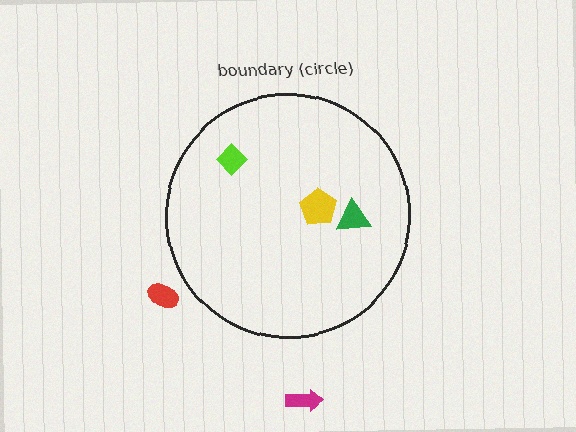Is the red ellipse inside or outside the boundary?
Outside.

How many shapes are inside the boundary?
3 inside, 2 outside.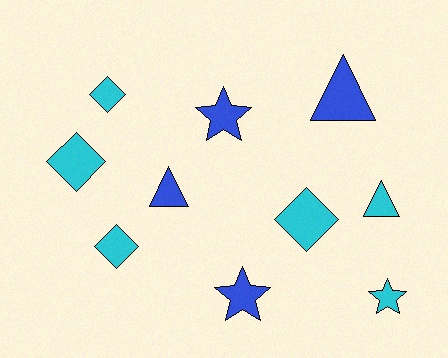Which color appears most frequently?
Cyan, with 6 objects.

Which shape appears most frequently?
Diamond, with 4 objects.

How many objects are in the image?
There are 10 objects.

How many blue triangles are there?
There are 2 blue triangles.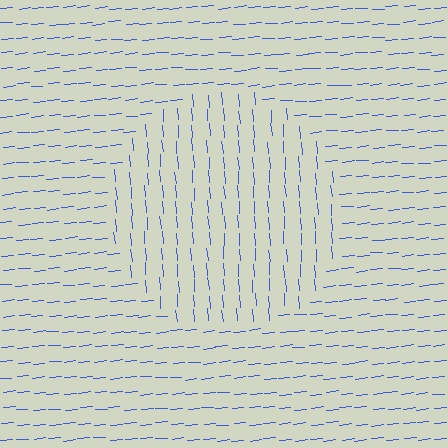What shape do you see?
I see a circle.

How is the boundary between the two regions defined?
The boundary is defined purely by a change in line orientation (approximately 89 degrees difference). All lines are the same color and thickness.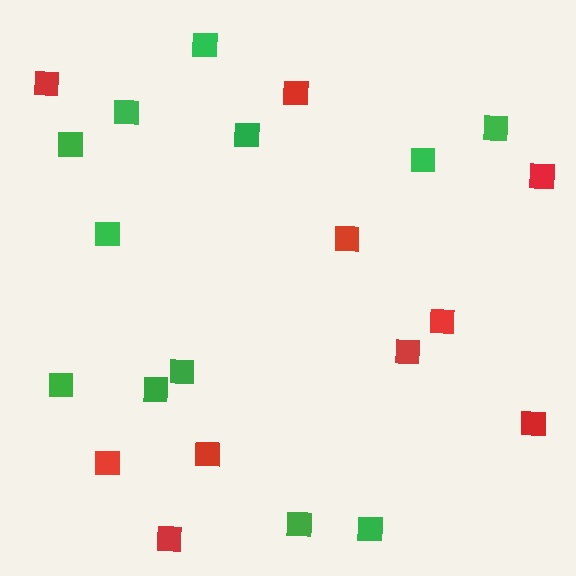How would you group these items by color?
There are 2 groups: one group of red squares (10) and one group of green squares (12).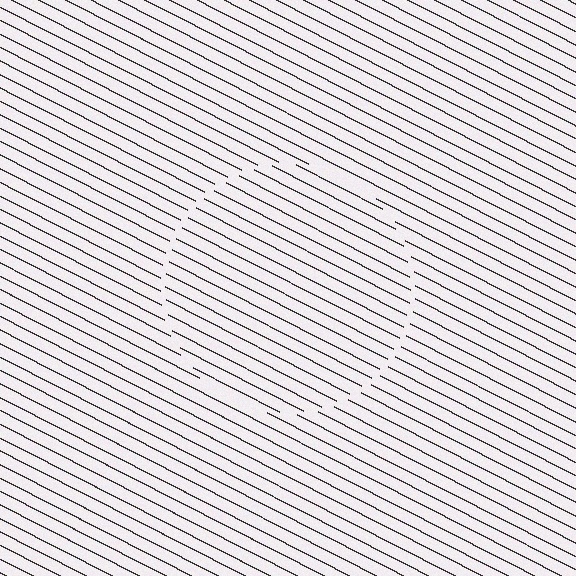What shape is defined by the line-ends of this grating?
An illusory circle. The interior of the shape contains the same grating, shifted by half a period — the contour is defined by the phase discontinuity where line-ends from the inner and outer gratings abut.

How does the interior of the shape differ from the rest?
The interior of the shape contains the same grating, shifted by half a period — the contour is defined by the phase discontinuity where line-ends from the inner and outer gratings abut.